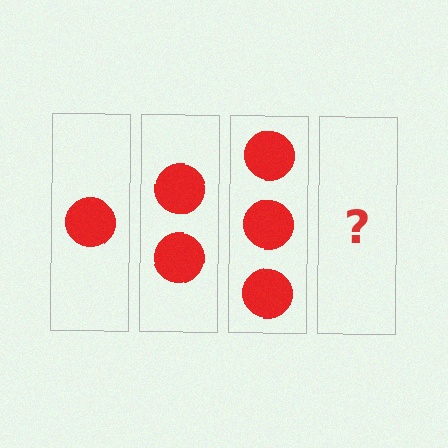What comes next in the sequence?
The next element should be 4 circles.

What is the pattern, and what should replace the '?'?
The pattern is that each step adds one more circle. The '?' should be 4 circles.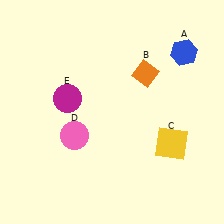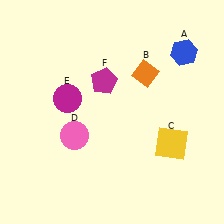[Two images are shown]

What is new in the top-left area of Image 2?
A magenta pentagon (F) was added in the top-left area of Image 2.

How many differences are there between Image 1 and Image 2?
There is 1 difference between the two images.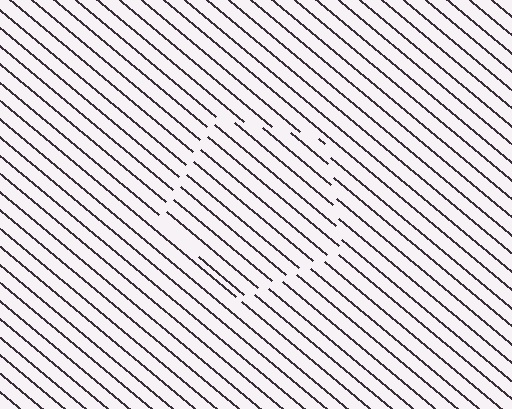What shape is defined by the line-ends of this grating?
An illusory pentagon. The interior of the shape contains the same grating, shifted by half a period — the contour is defined by the phase discontinuity where line-ends from the inner and outer gratings abut.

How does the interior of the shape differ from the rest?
The interior of the shape contains the same grating, shifted by half a period — the contour is defined by the phase discontinuity where line-ends from the inner and outer gratings abut.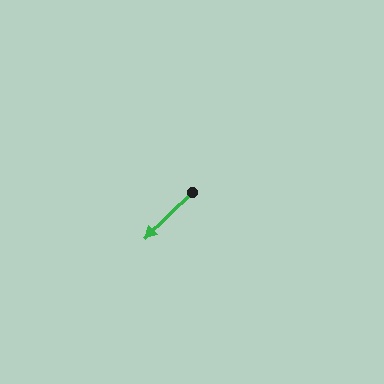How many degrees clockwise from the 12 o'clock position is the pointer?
Approximately 226 degrees.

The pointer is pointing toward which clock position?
Roughly 8 o'clock.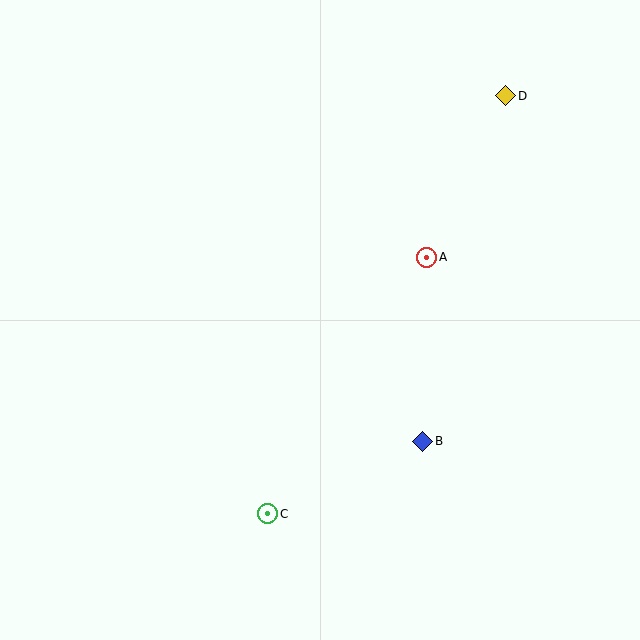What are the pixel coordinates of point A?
Point A is at (427, 257).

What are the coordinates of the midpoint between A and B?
The midpoint between A and B is at (425, 349).